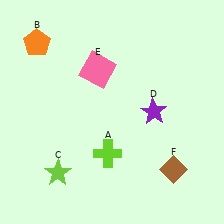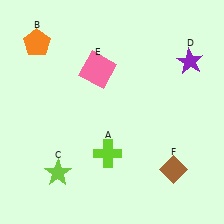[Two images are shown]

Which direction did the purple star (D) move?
The purple star (D) moved up.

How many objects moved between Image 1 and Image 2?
1 object moved between the two images.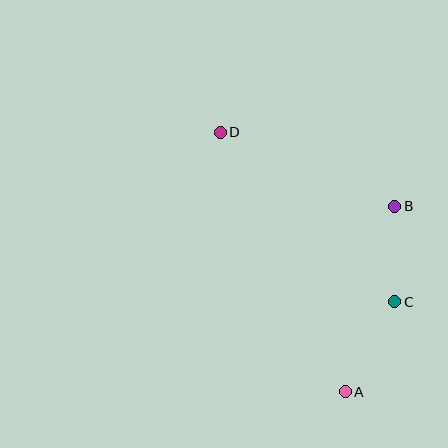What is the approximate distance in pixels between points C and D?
The distance between C and D is approximately 243 pixels.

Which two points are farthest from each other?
Points A and D are farthest from each other.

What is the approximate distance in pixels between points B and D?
The distance between B and D is approximately 189 pixels.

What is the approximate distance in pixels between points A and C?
The distance between A and C is approximately 103 pixels.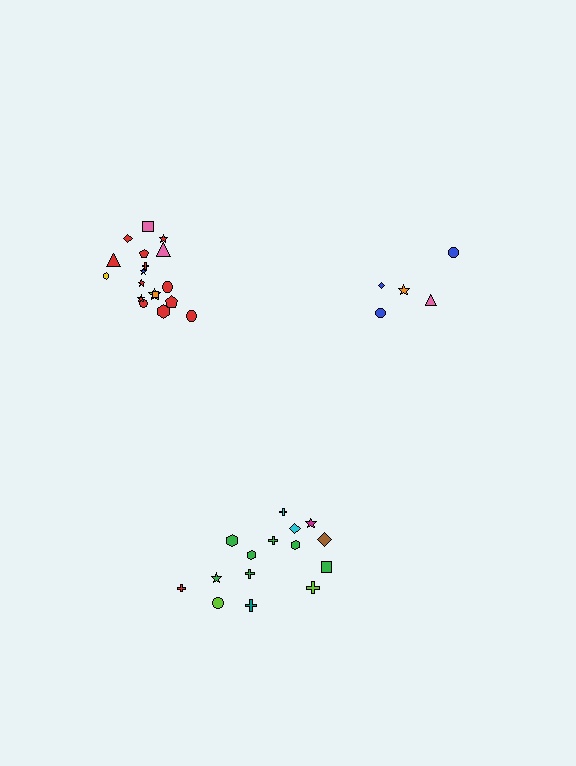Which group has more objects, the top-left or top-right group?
The top-left group.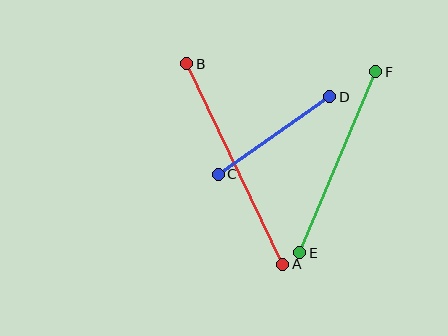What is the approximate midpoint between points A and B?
The midpoint is at approximately (235, 164) pixels.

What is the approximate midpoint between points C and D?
The midpoint is at approximately (274, 136) pixels.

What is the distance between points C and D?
The distance is approximately 136 pixels.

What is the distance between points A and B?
The distance is approximately 222 pixels.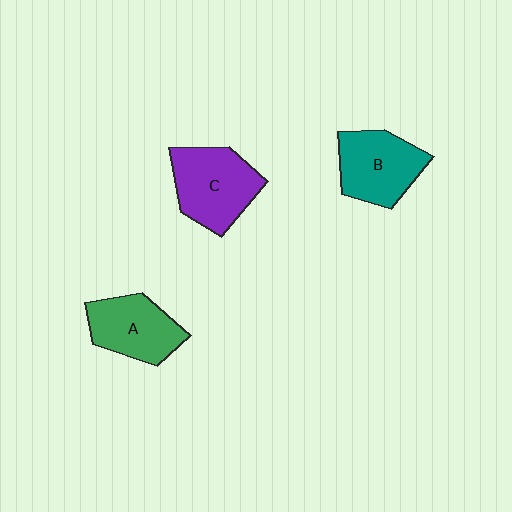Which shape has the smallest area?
Shape A (green).